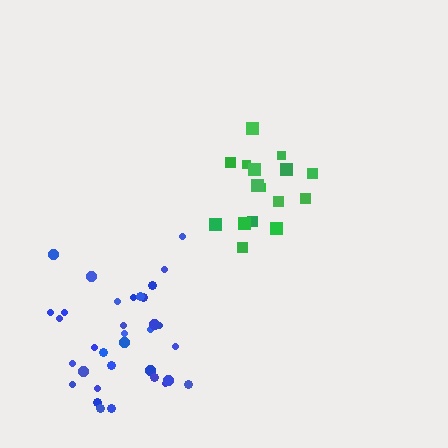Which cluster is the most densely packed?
Green.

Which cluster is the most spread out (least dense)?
Blue.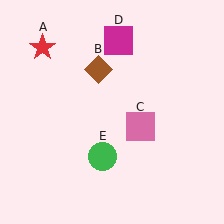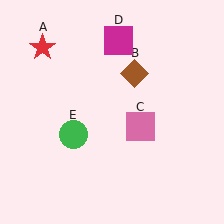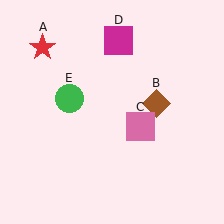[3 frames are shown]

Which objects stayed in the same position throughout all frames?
Red star (object A) and pink square (object C) and magenta square (object D) remained stationary.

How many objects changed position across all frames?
2 objects changed position: brown diamond (object B), green circle (object E).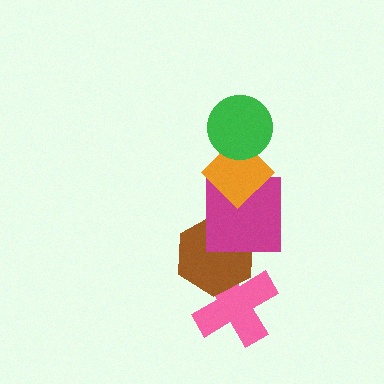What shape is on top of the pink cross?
The brown hexagon is on top of the pink cross.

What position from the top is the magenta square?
The magenta square is 3rd from the top.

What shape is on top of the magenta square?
The orange diamond is on top of the magenta square.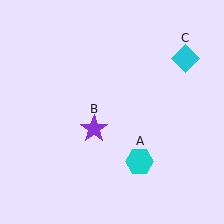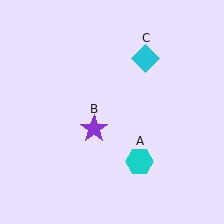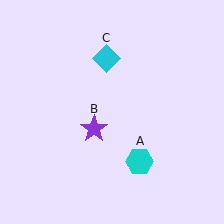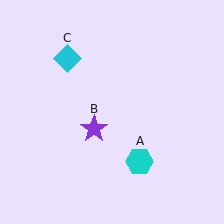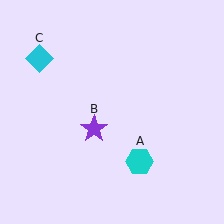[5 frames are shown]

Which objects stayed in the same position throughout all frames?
Cyan hexagon (object A) and purple star (object B) remained stationary.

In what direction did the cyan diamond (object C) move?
The cyan diamond (object C) moved left.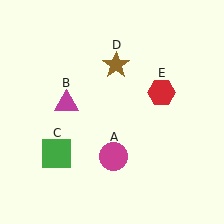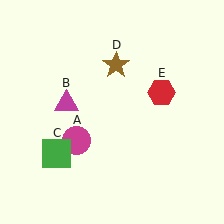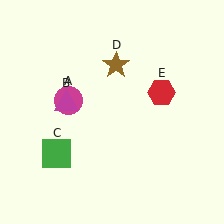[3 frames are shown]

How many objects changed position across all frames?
1 object changed position: magenta circle (object A).